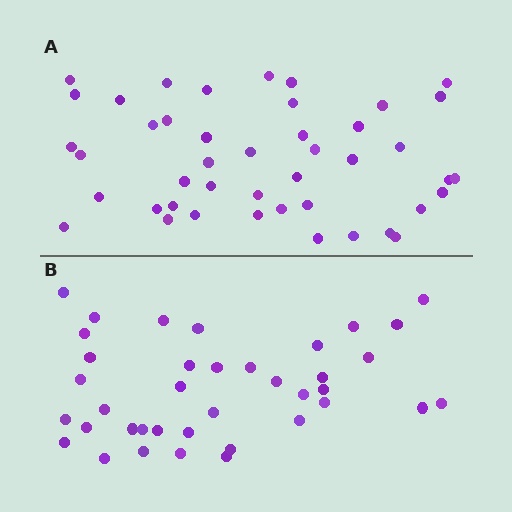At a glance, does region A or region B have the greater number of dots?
Region A (the top region) has more dots.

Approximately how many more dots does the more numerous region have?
Region A has about 6 more dots than region B.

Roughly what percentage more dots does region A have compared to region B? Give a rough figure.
About 15% more.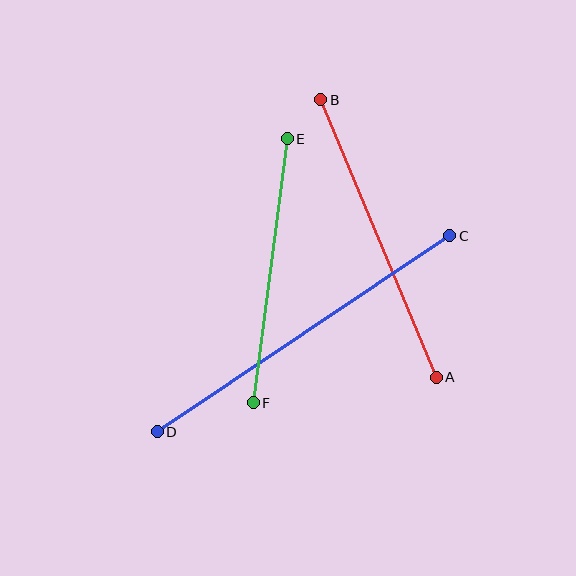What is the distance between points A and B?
The distance is approximately 300 pixels.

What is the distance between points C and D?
The distance is approximately 352 pixels.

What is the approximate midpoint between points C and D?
The midpoint is at approximately (304, 334) pixels.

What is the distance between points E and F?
The distance is approximately 266 pixels.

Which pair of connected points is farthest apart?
Points C and D are farthest apart.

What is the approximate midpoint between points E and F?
The midpoint is at approximately (270, 271) pixels.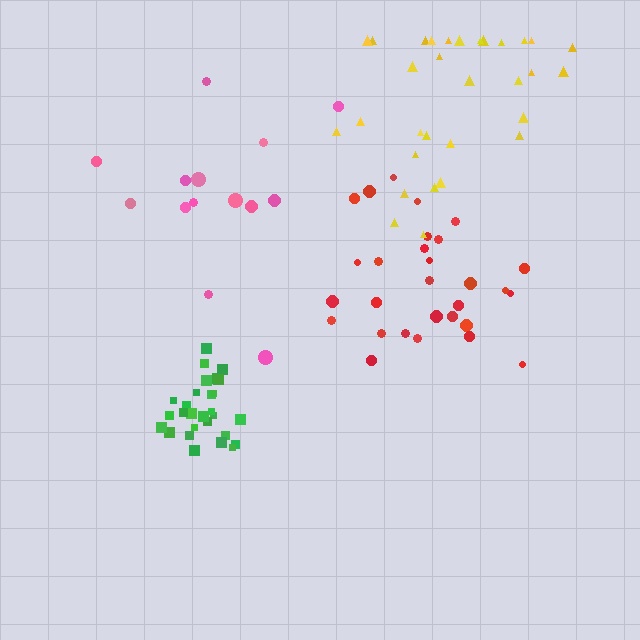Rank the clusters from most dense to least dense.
green, yellow, red, pink.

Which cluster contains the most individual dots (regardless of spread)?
Yellow (31).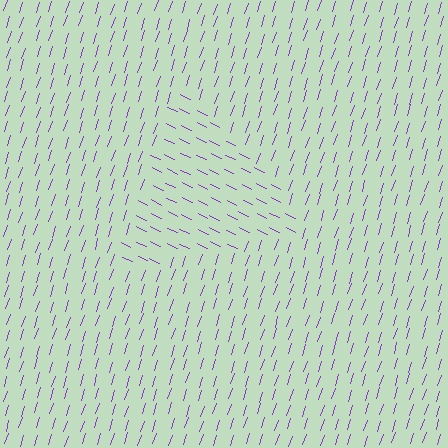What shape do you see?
I see a triangle.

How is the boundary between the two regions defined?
The boundary is defined purely by a change in line orientation (approximately 82 degrees difference). All lines are the same color and thickness.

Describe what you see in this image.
The image is filled with small purple line segments. A triangle region in the image has lines oriented differently from the surrounding lines, creating a visible texture boundary.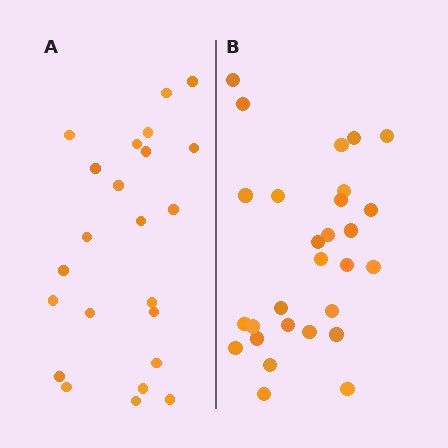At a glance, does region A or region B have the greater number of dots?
Region B (the right region) has more dots.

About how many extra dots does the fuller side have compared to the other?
Region B has about 5 more dots than region A.